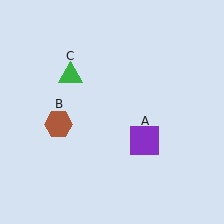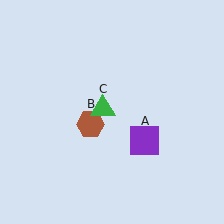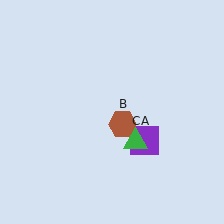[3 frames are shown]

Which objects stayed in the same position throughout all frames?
Purple square (object A) remained stationary.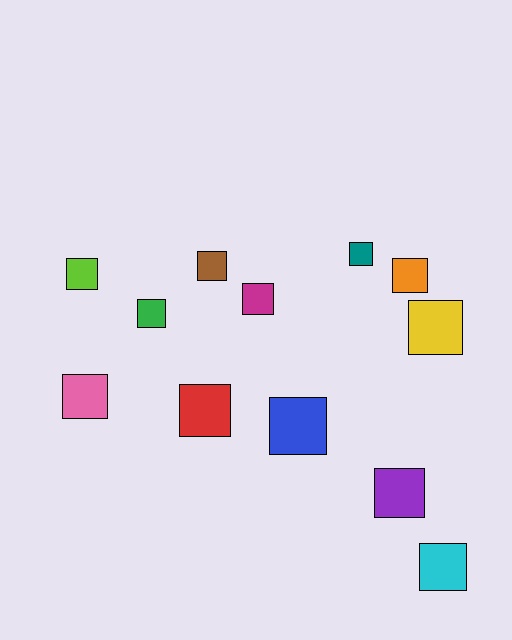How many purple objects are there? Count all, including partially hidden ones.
There is 1 purple object.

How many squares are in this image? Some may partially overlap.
There are 12 squares.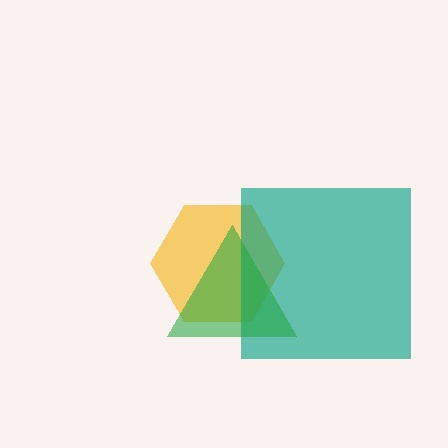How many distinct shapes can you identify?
There are 3 distinct shapes: a yellow hexagon, a teal square, a green triangle.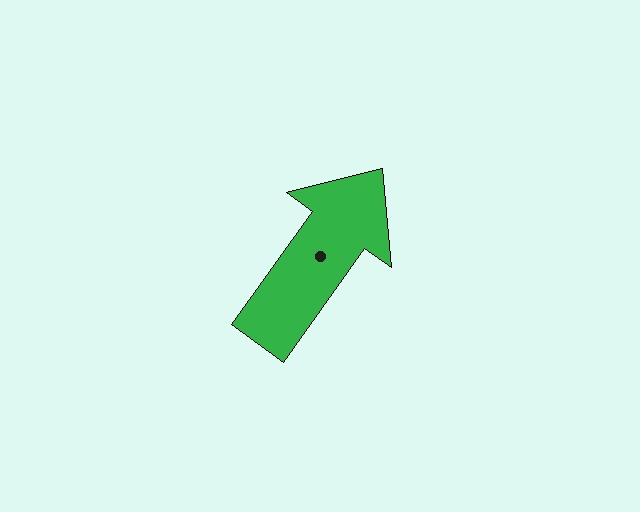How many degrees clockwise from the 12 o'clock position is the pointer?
Approximately 36 degrees.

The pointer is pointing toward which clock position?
Roughly 1 o'clock.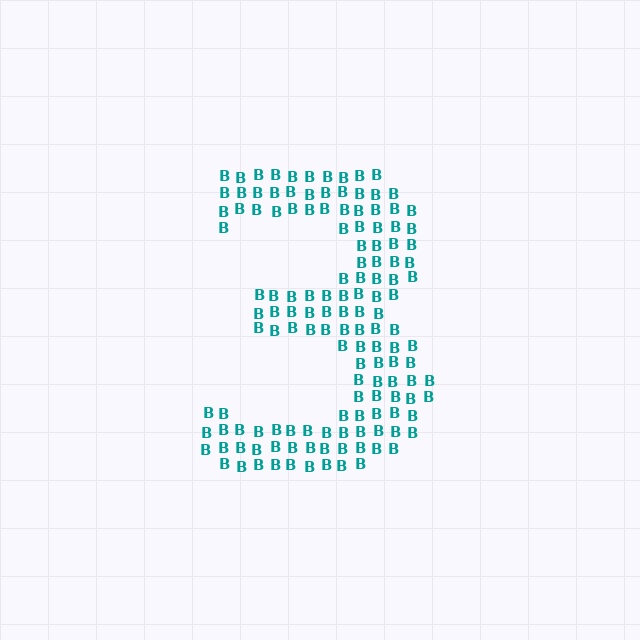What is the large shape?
The large shape is the digit 3.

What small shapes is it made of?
It is made of small letter B's.